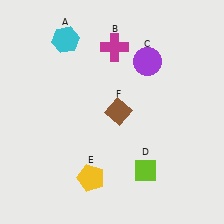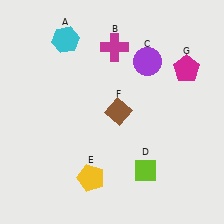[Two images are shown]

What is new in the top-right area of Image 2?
A magenta pentagon (G) was added in the top-right area of Image 2.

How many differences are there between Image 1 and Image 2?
There is 1 difference between the two images.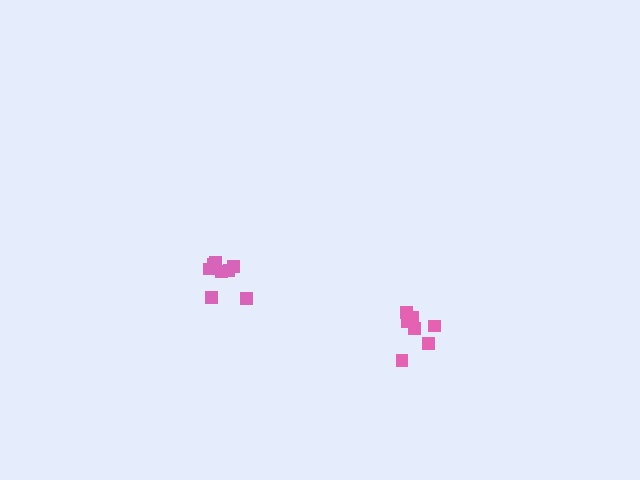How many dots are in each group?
Group 1: 7 dots, Group 2: 8 dots (15 total).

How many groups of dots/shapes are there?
There are 2 groups.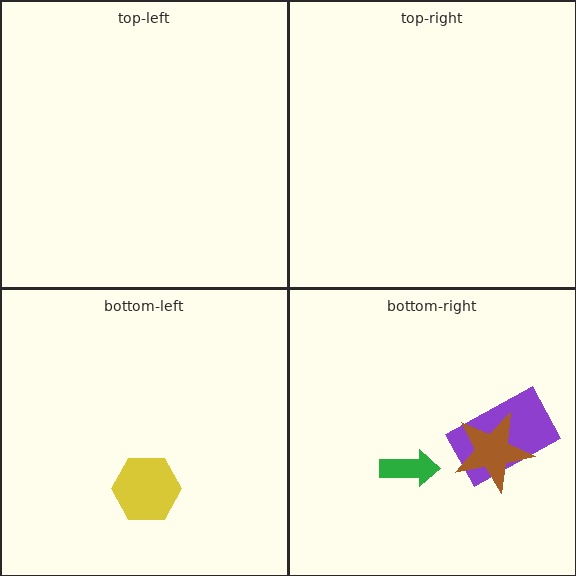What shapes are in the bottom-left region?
The yellow hexagon.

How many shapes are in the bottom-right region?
3.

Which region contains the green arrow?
The bottom-right region.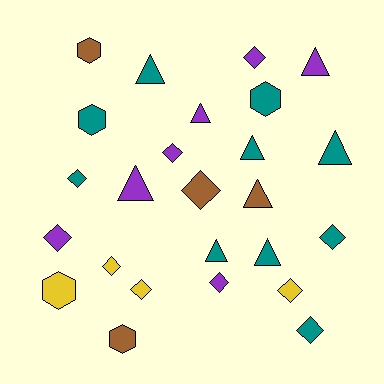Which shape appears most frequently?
Diamond, with 11 objects.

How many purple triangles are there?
There are 3 purple triangles.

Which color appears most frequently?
Teal, with 10 objects.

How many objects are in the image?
There are 25 objects.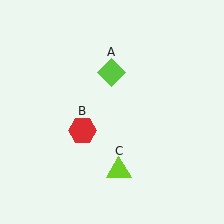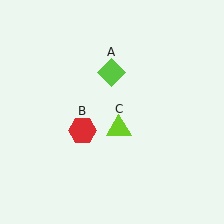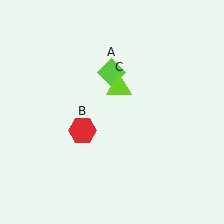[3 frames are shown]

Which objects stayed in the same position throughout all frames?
Lime diamond (object A) and red hexagon (object B) remained stationary.